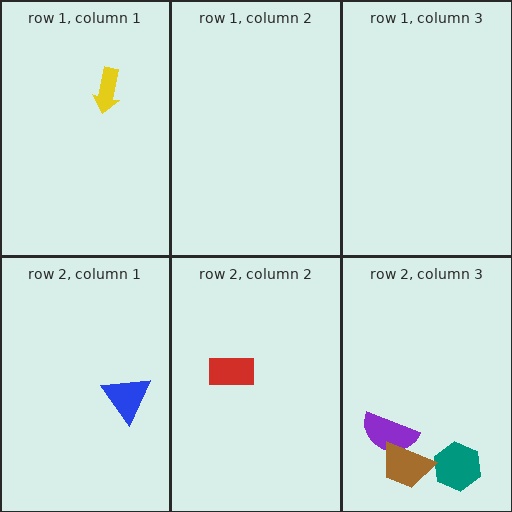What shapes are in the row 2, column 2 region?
The red rectangle.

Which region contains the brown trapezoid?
The row 2, column 3 region.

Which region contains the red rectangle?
The row 2, column 2 region.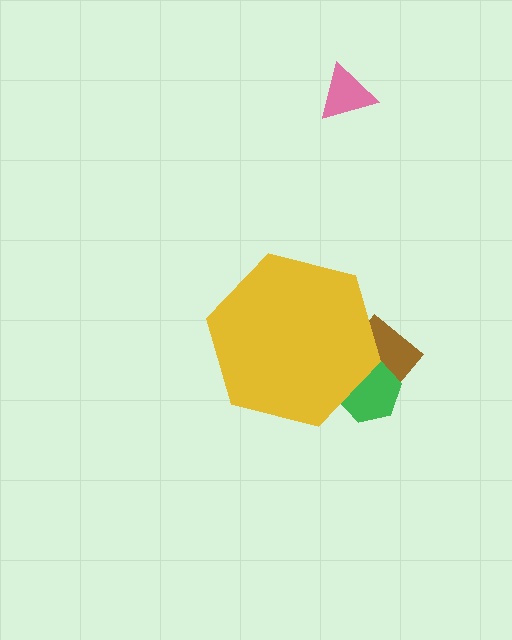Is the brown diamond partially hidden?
Yes, the brown diamond is partially hidden behind the yellow hexagon.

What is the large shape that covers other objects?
A yellow hexagon.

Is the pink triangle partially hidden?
No, the pink triangle is fully visible.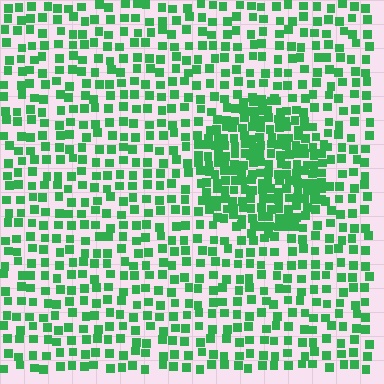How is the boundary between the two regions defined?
The boundary is defined by a change in element density (approximately 2.1x ratio). All elements are the same color, size, and shape.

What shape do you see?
I see a circle.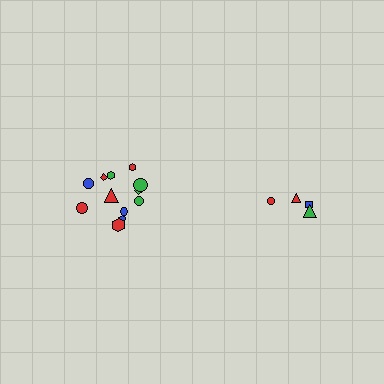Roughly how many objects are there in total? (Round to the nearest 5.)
Roughly 15 objects in total.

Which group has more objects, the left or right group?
The left group.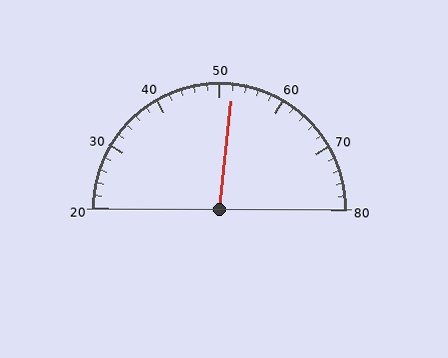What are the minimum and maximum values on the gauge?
The gauge ranges from 20 to 80.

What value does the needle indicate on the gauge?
The needle indicates approximately 52.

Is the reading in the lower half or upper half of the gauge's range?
The reading is in the upper half of the range (20 to 80).